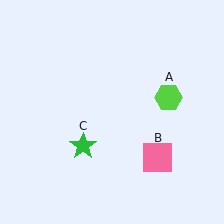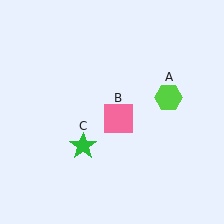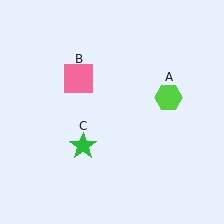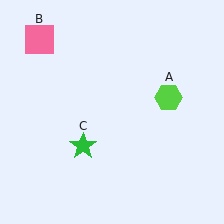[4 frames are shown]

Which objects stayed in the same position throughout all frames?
Lime hexagon (object A) and green star (object C) remained stationary.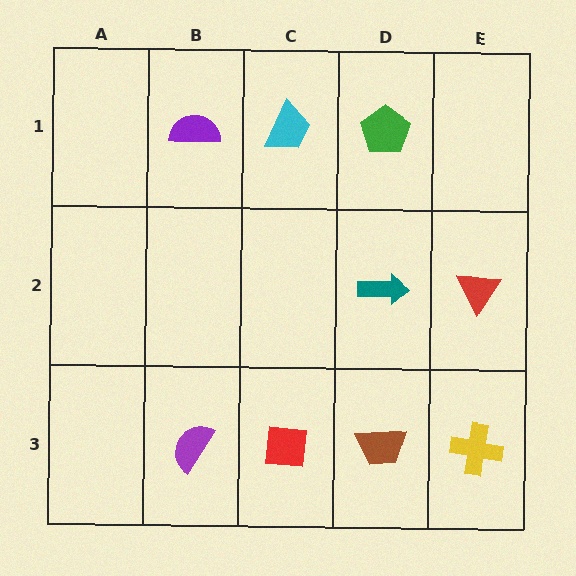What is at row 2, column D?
A teal arrow.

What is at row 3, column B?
A purple semicircle.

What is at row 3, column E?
A yellow cross.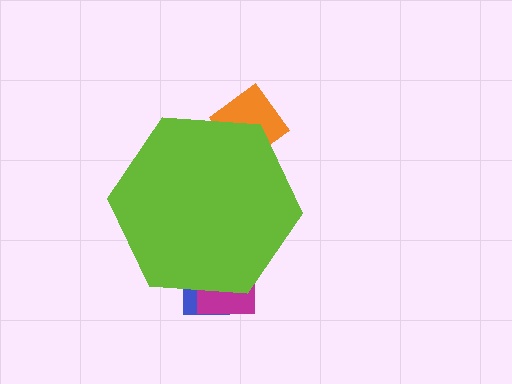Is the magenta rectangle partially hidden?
Yes, the magenta rectangle is partially hidden behind the lime hexagon.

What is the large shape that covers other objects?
A lime hexagon.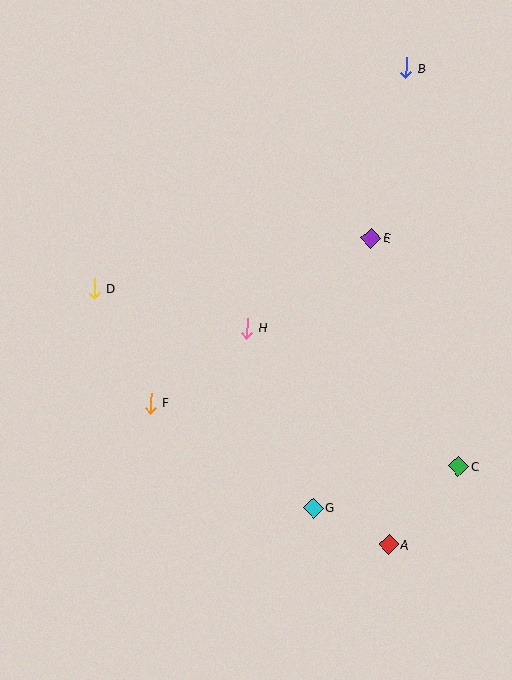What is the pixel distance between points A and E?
The distance between A and E is 307 pixels.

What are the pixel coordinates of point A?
Point A is at (388, 545).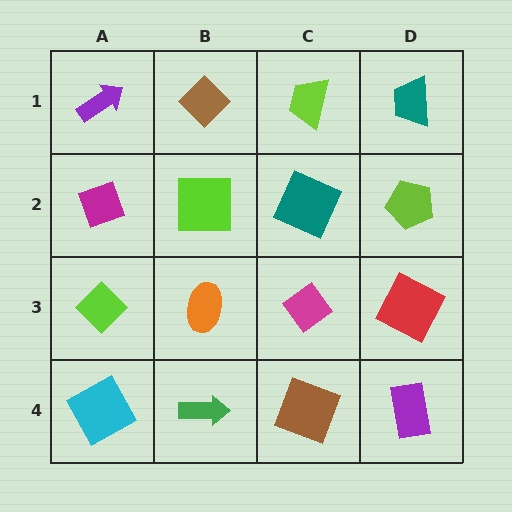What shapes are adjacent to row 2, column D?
A teal trapezoid (row 1, column D), a red square (row 3, column D), a teal square (row 2, column C).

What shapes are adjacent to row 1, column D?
A lime pentagon (row 2, column D), a lime trapezoid (row 1, column C).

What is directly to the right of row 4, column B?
A brown square.